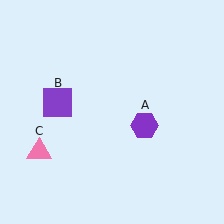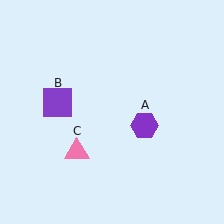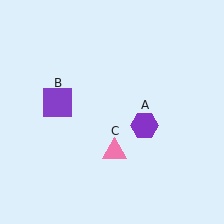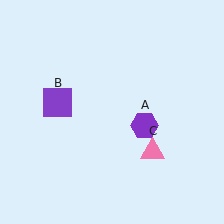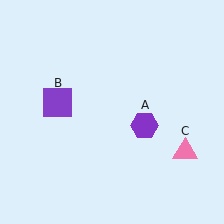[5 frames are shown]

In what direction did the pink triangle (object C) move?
The pink triangle (object C) moved right.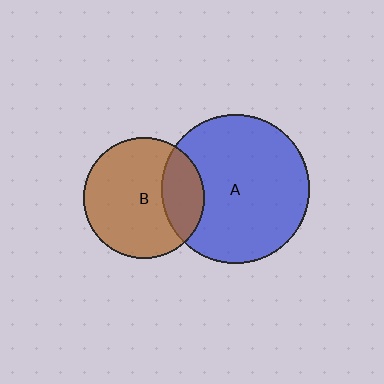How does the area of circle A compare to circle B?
Approximately 1.5 times.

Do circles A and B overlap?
Yes.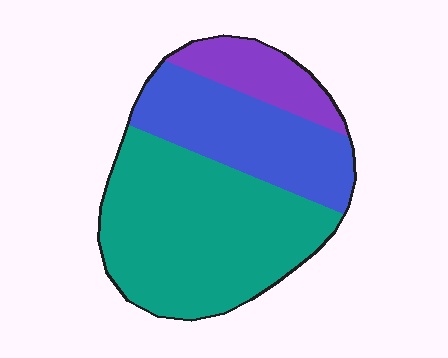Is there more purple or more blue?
Blue.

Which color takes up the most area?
Teal, at roughly 55%.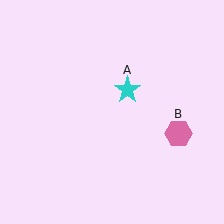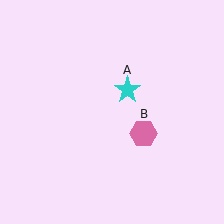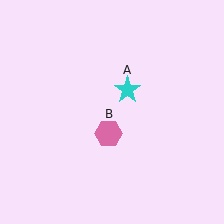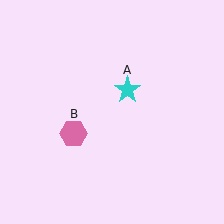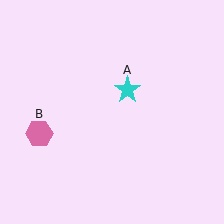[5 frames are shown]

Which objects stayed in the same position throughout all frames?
Cyan star (object A) remained stationary.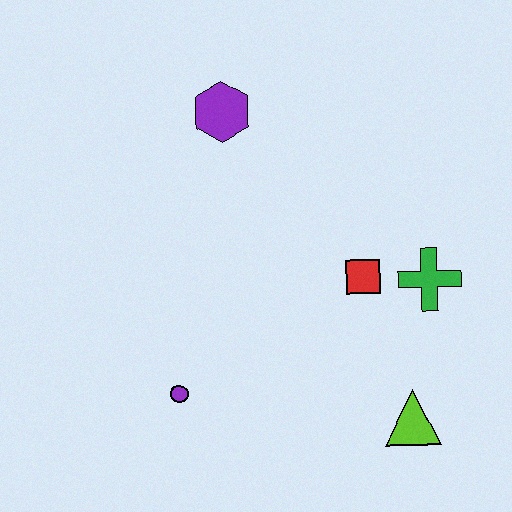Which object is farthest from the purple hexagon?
The lime triangle is farthest from the purple hexagon.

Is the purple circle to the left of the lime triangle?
Yes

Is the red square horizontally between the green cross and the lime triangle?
No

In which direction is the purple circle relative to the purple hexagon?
The purple circle is below the purple hexagon.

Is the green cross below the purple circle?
No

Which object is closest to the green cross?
The red square is closest to the green cross.